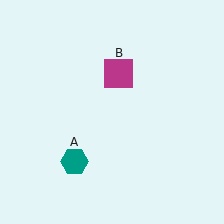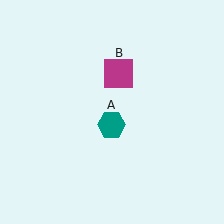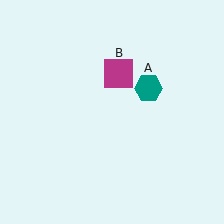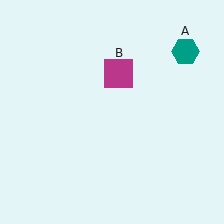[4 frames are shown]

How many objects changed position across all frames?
1 object changed position: teal hexagon (object A).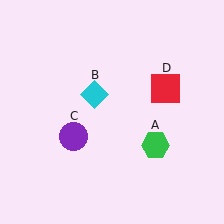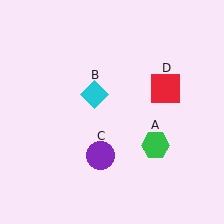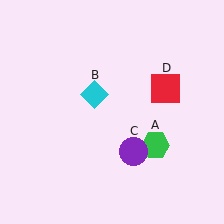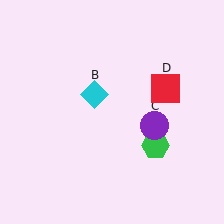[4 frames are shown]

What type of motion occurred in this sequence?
The purple circle (object C) rotated counterclockwise around the center of the scene.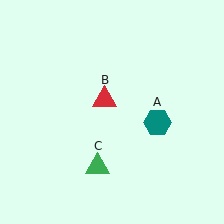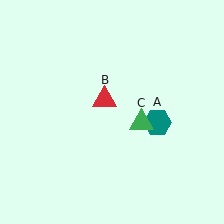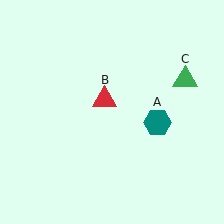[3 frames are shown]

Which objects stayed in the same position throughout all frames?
Teal hexagon (object A) and red triangle (object B) remained stationary.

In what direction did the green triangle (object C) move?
The green triangle (object C) moved up and to the right.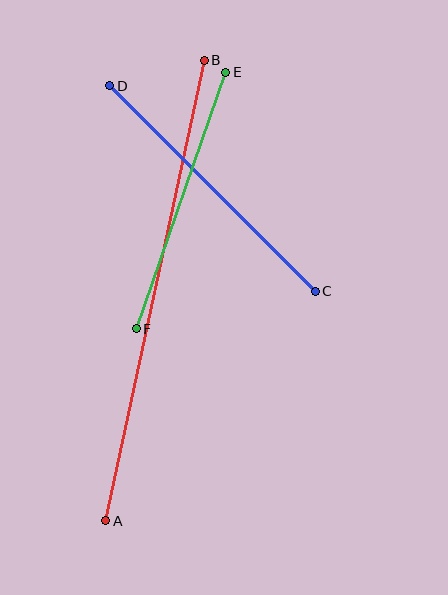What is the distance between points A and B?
The distance is approximately 471 pixels.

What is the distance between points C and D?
The distance is approximately 291 pixels.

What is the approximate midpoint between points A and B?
The midpoint is at approximately (155, 291) pixels.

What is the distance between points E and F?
The distance is approximately 272 pixels.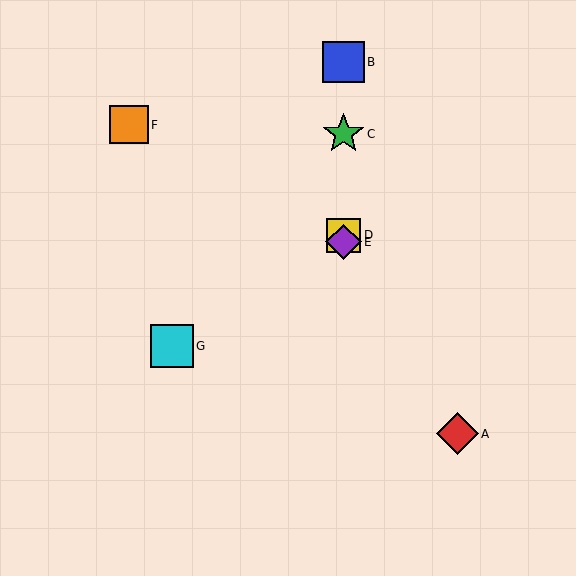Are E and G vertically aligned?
No, E is at x≈343 and G is at x≈172.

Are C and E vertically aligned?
Yes, both are at x≈343.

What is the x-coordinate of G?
Object G is at x≈172.